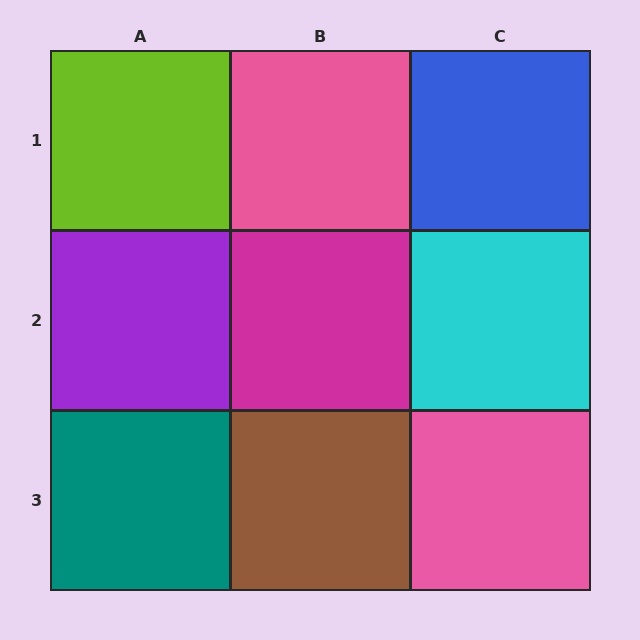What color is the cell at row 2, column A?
Purple.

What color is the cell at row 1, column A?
Lime.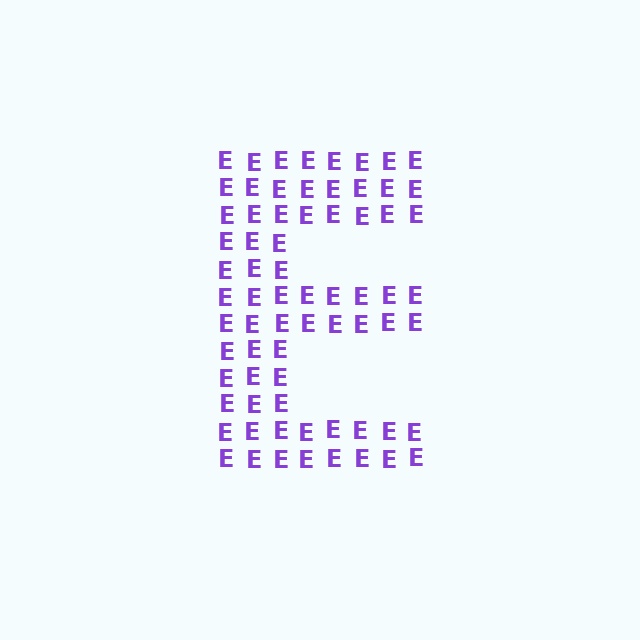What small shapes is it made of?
It is made of small letter E's.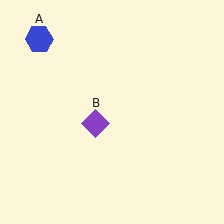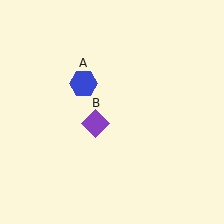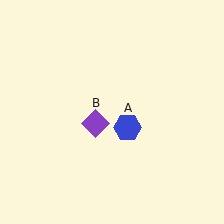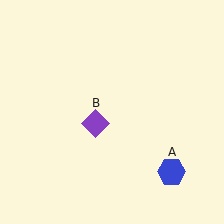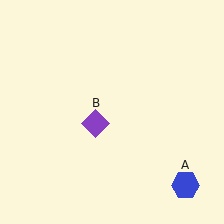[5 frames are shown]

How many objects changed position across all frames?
1 object changed position: blue hexagon (object A).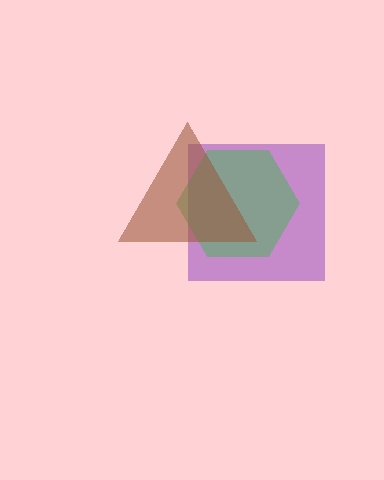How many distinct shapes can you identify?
There are 3 distinct shapes: a purple square, a green hexagon, a brown triangle.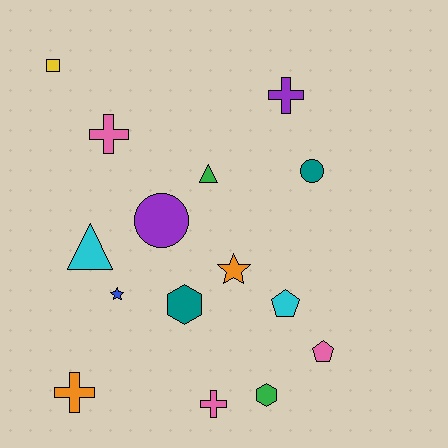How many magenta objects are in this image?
There are no magenta objects.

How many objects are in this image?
There are 15 objects.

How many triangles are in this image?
There are 2 triangles.